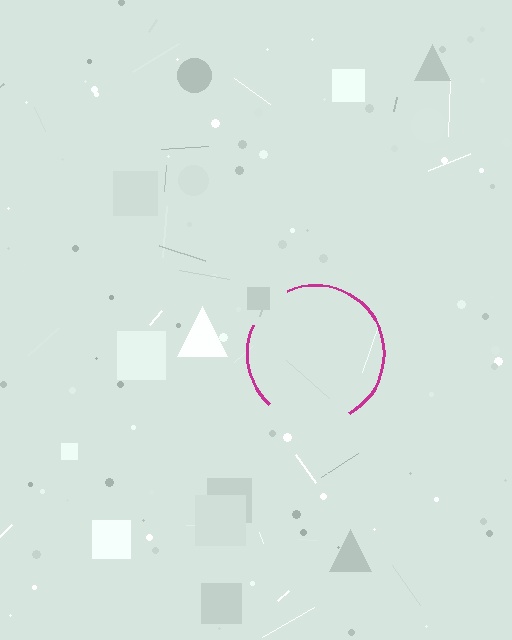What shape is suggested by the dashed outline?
The dashed outline suggests a circle.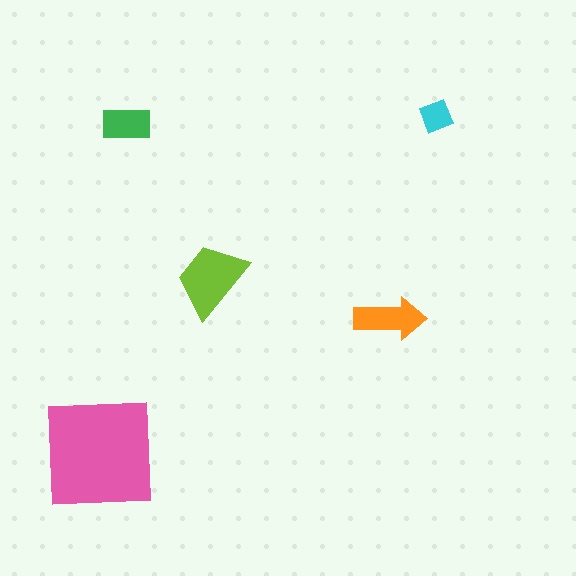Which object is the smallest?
The cyan diamond.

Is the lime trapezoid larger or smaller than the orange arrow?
Larger.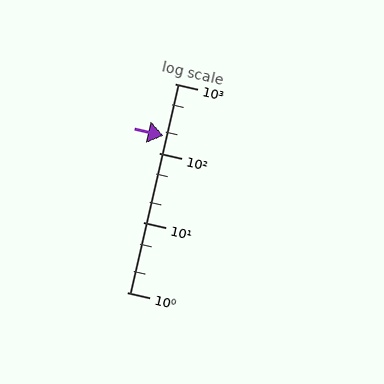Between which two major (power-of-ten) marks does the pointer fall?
The pointer is between 100 and 1000.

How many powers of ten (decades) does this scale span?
The scale spans 3 decades, from 1 to 1000.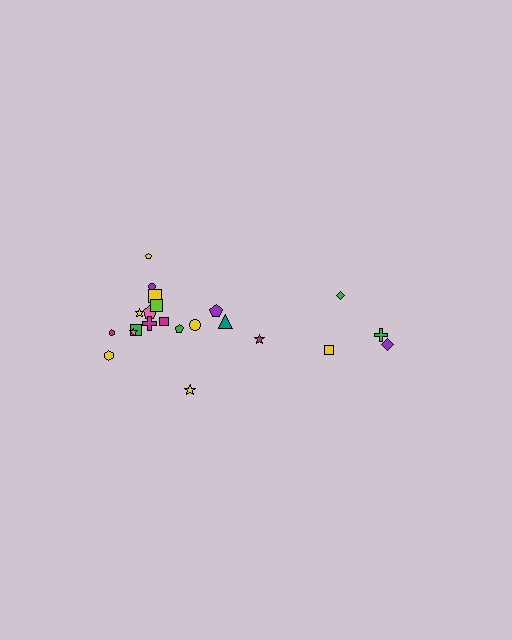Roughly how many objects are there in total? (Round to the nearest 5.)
Roughly 20 objects in total.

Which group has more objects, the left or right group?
The left group.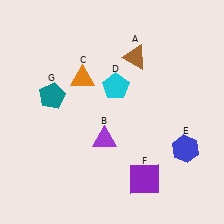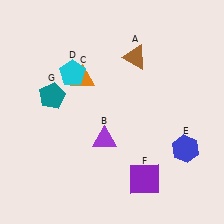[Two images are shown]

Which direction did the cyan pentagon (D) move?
The cyan pentagon (D) moved left.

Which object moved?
The cyan pentagon (D) moved left.